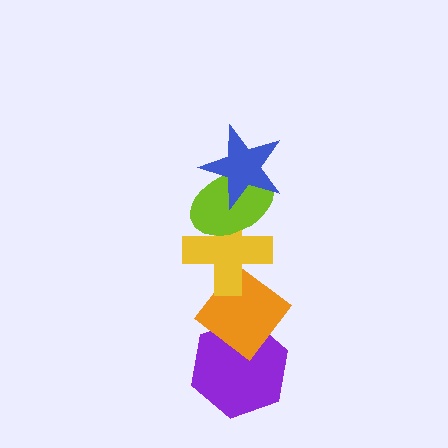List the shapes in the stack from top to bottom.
From top to bottom: the blue star, the lime ellipse, the yellow cross, the orange diamond, the purple hexagon.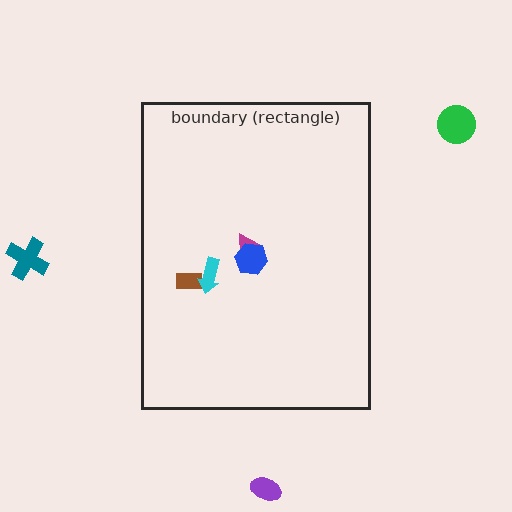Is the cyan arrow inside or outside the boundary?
Inside.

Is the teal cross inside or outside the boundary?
Outside.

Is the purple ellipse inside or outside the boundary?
Outside.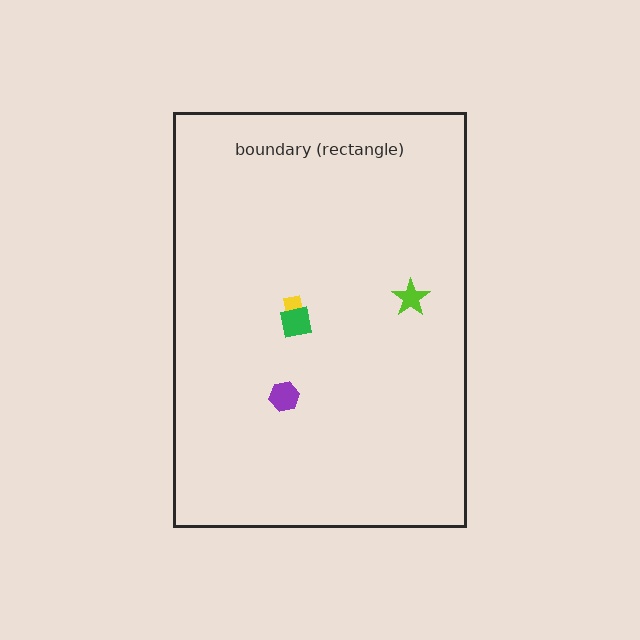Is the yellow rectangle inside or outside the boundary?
Inside.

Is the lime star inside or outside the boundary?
Inside.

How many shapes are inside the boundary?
4 inside, 0 outside.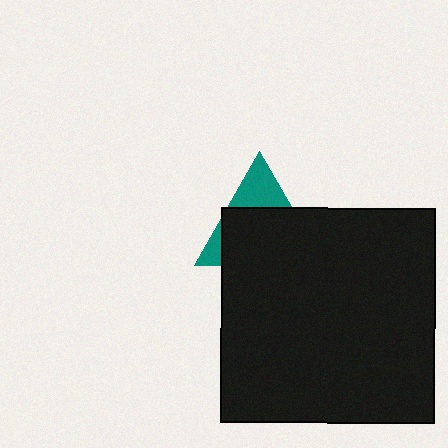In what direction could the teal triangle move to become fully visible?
The teal triangle could move up. That would shift it out from behind the black square entirely.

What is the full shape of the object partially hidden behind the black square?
The partially hidden object is a teal triangle.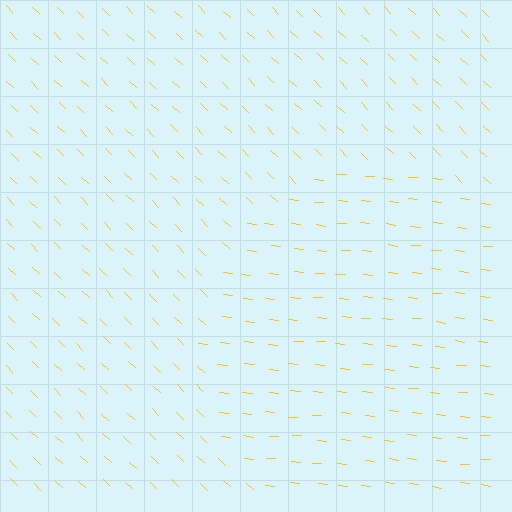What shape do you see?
I see a circle.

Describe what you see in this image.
The image is filled with small yellow line segments. A circle region in the image has lines oriented differently from the surrounding lines, creating a visible texture boundary.